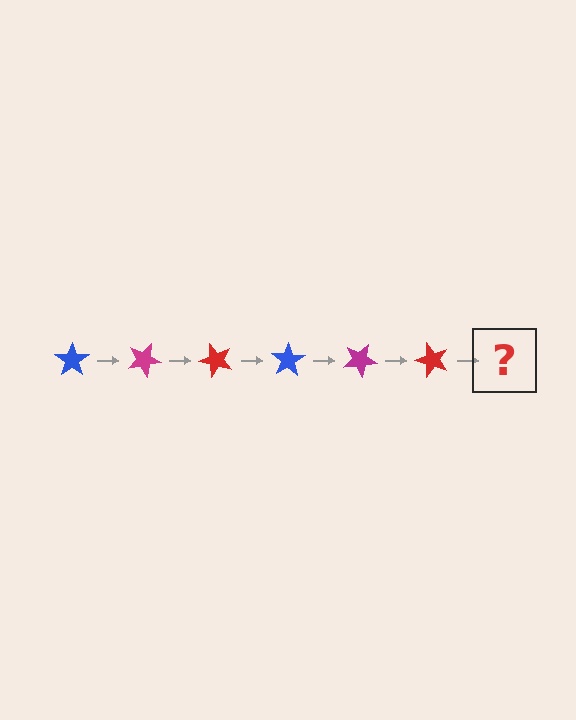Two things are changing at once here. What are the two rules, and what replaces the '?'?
The two rules are that it rotates 25 degrees each step and the color cycles through blue, magenta, and red. The '?' should be a blue star, rotated 150 degrees from the start.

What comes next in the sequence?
The next element should be a blue star, rotated 150 degrees from the start.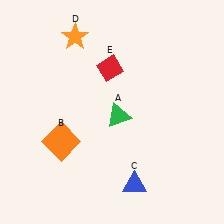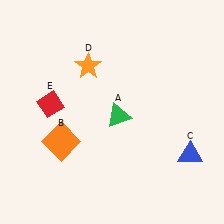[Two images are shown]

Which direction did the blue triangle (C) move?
The blue triangle (C) moved right.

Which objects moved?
The objects that moved are: the blue triangle (C), the orange star (D), the red diamond (E).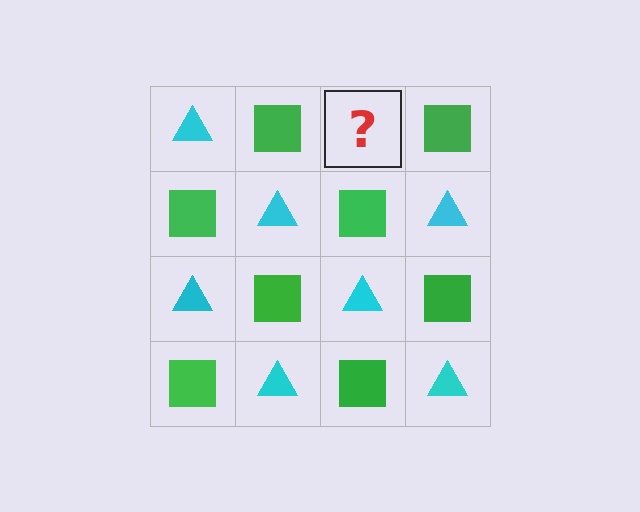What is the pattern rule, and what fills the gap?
The rule is that it alternates cyan triangle and green square in a checkerboard pattern. The gap should be filled with a cyan triangle.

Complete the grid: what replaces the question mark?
The question mark should be replaced with a cyan triangle.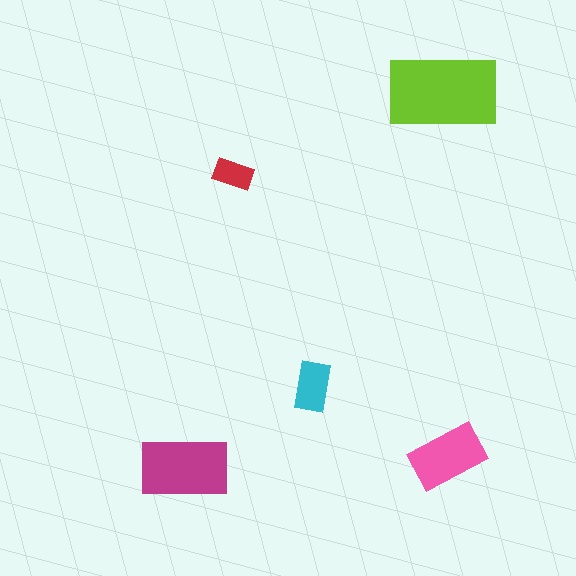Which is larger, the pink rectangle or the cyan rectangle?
The pink one.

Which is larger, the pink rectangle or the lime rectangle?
The lime one.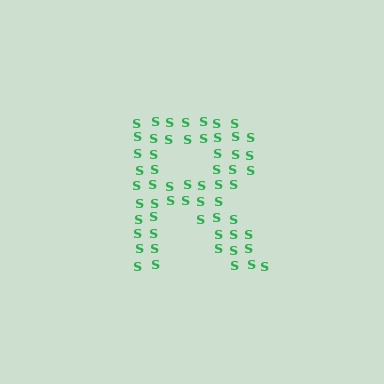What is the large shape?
The large shape is the letter R.